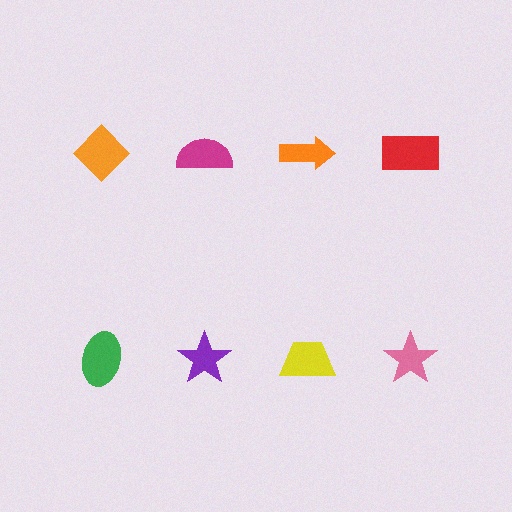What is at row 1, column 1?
An orange diamond.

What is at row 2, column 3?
A yellow trapezoid.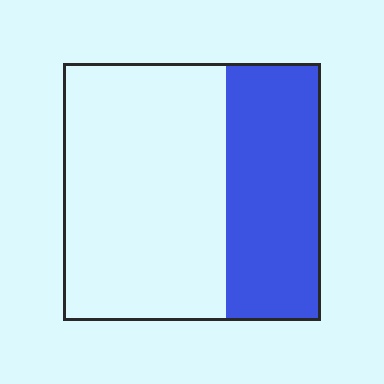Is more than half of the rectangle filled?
No.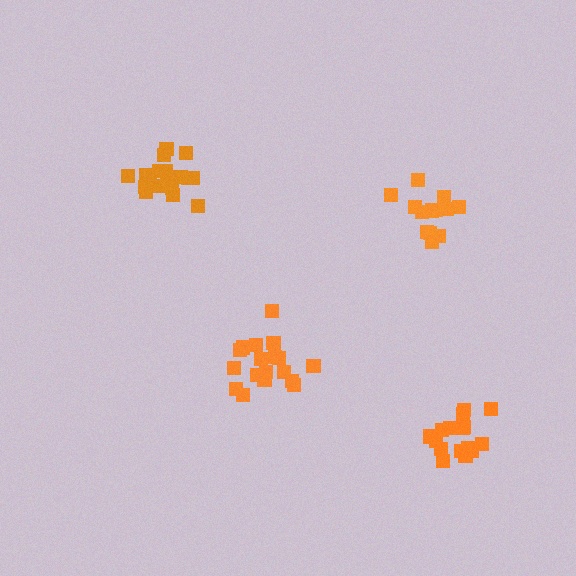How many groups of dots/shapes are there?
There are 4 groups.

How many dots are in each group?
Group 1: 16 dots, Group 2: 19 dots, Group 3: 13 dots, Group 4: 18 dots (66 total).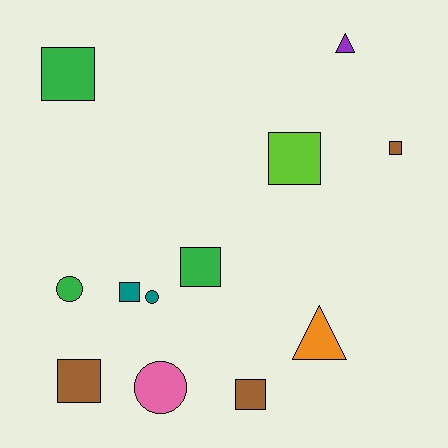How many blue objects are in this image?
There are no blue objects.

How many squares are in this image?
There are 7 squares.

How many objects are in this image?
There are 12 objects.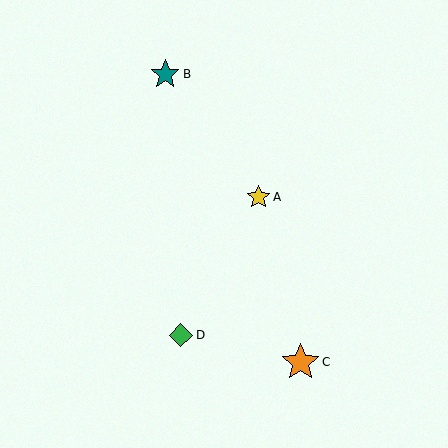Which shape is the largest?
The orange star (labeled C) is the largest.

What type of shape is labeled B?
Shape B is a teal star.